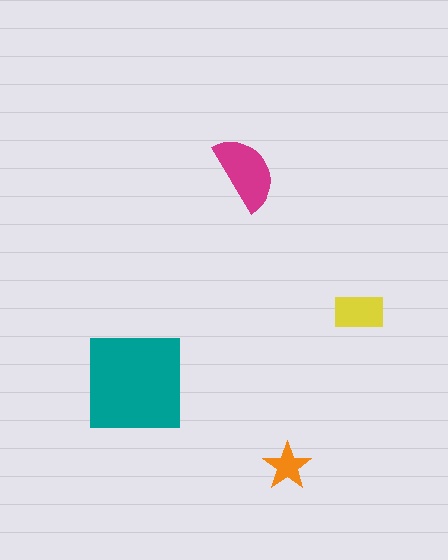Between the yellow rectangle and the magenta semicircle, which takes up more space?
The magenta semicircle.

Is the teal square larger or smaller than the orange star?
Larger.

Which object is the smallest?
The orange star.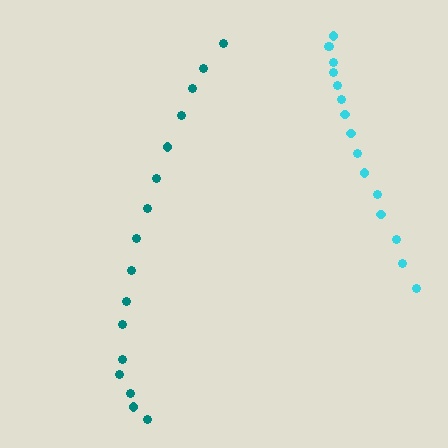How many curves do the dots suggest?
There are 2 distinct paths.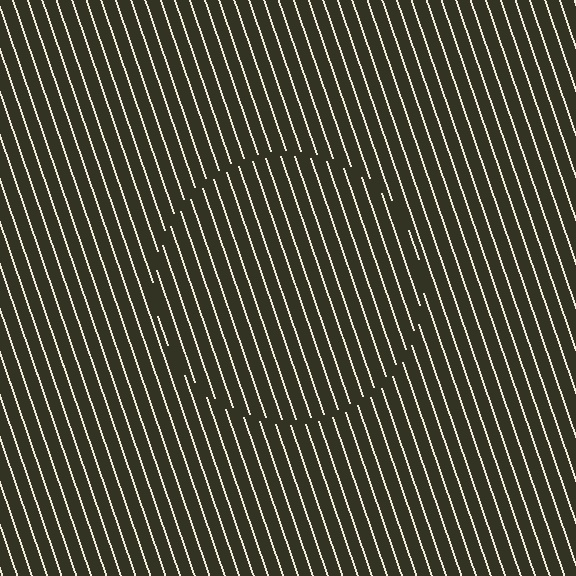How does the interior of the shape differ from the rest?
The interior of the shape contains the same grating, shifted by half a period — the contour is defined by the phase discontinuity where line-ends from the inner and outer gratings abut.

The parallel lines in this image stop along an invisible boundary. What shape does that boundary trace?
An illusory circle. The interior of the shape contains the same grating, shifted by half a period — the contour is defined by the phase discontinuity where line-ends from the inner and outer gratings abut.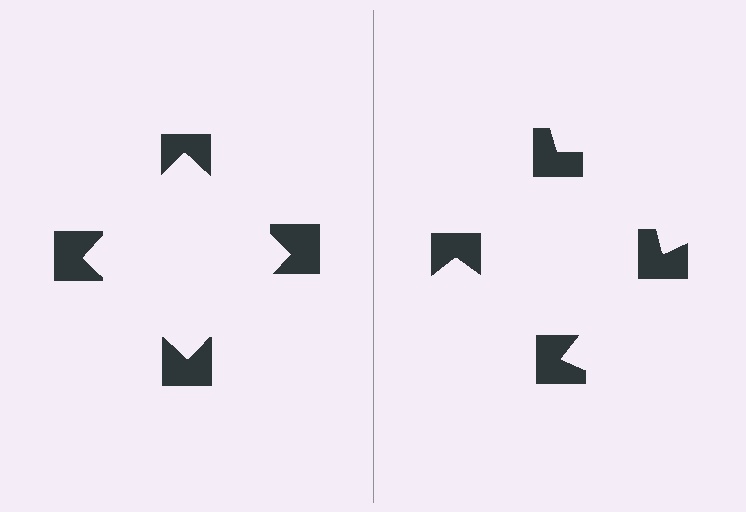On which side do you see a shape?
An illusory square appears on the left side. On the right side the wedge cuts are rotated, so no coherent shape forms.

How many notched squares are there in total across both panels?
8 — 4 on each side.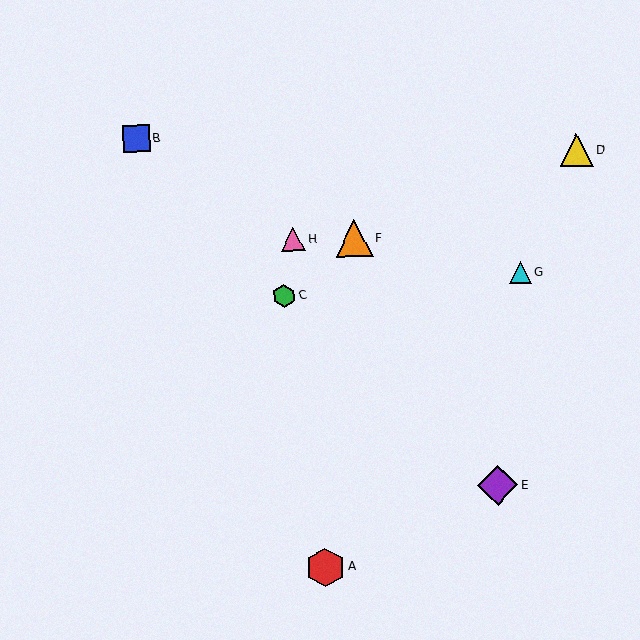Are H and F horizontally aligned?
Yes, both are at y≈239.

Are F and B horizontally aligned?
No, F is at y≈238 and B is at y≈139.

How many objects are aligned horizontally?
2 objects (F, H) are aligned horizontally.